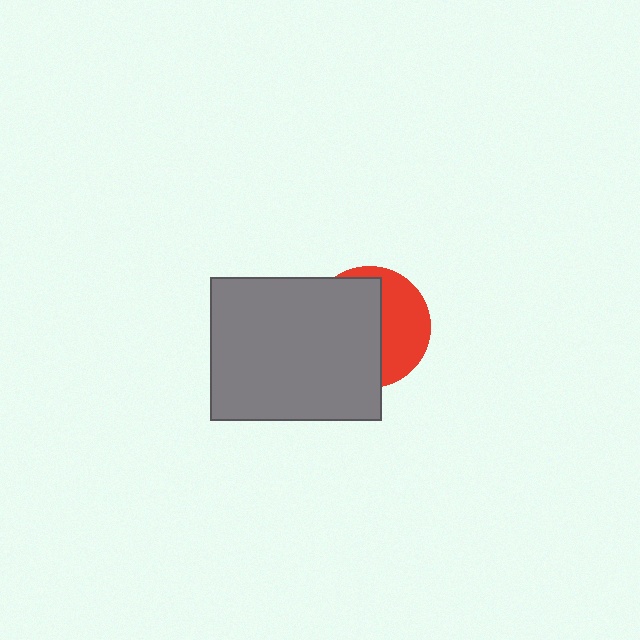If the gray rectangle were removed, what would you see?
You would see the complete red circle.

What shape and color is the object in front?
The object in front is a gray rectangle.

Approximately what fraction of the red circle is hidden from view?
Roughly 59% of the red circle is hidden behind the gray rectangle.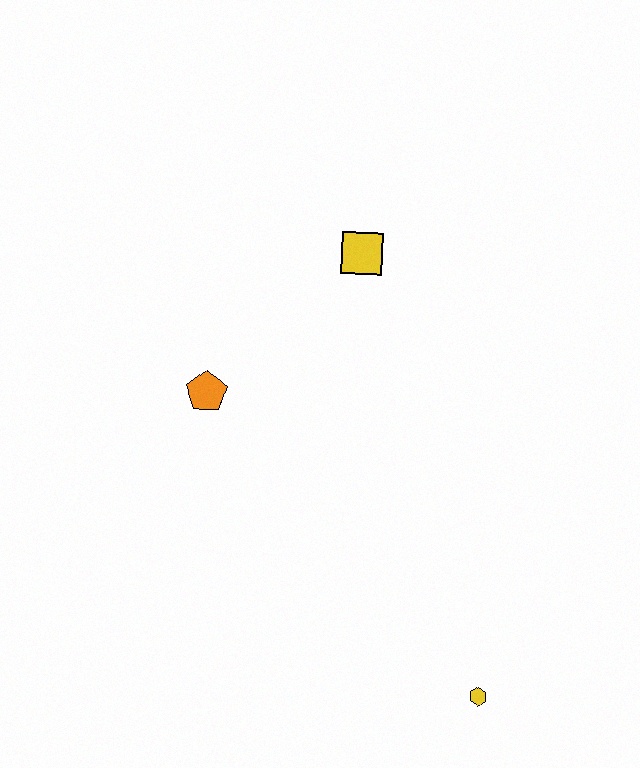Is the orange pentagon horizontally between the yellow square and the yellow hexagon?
No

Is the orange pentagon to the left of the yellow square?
Yes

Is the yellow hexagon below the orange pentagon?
Yes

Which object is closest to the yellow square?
The orange pentagon is closest to the yellow square.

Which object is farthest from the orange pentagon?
The yellow hexagon is farthest from the orange pentagon.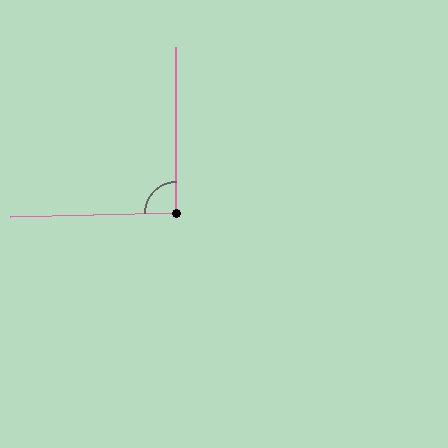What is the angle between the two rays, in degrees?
Approximately 91 degrees.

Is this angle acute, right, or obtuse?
It is approximately a right angle.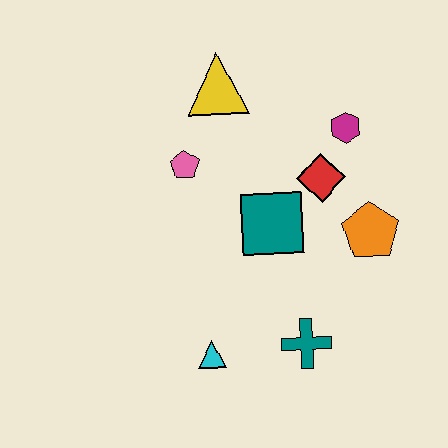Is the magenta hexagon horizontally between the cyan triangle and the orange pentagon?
Yes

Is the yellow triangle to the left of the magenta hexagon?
Yes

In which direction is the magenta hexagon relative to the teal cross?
The magenta hexagon is above the teal cross.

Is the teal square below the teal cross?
No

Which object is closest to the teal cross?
The cyan triangle is closest to the teal cross.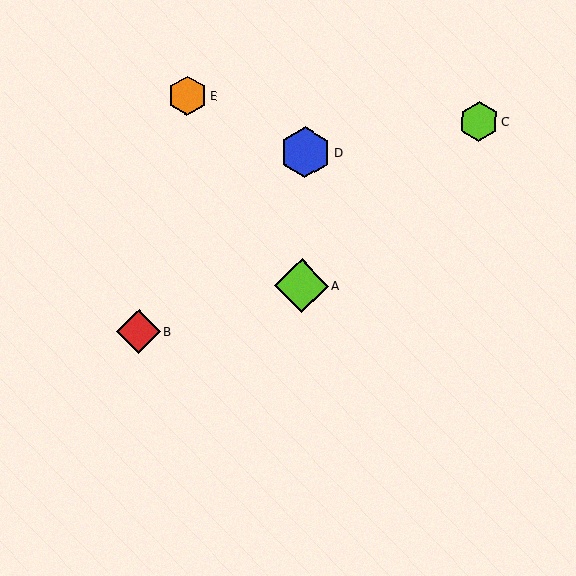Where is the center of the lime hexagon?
The center of the lime hexagon is at (479, 122).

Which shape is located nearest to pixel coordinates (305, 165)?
The blue hexagon (labeled D) at (305, 152) is nearest to that location.